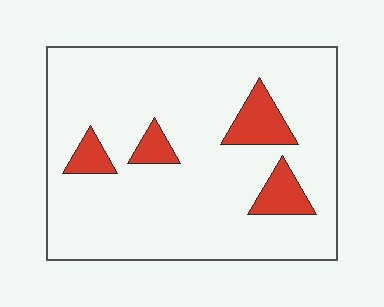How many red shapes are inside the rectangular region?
4.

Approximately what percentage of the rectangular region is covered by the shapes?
Approximately 10%.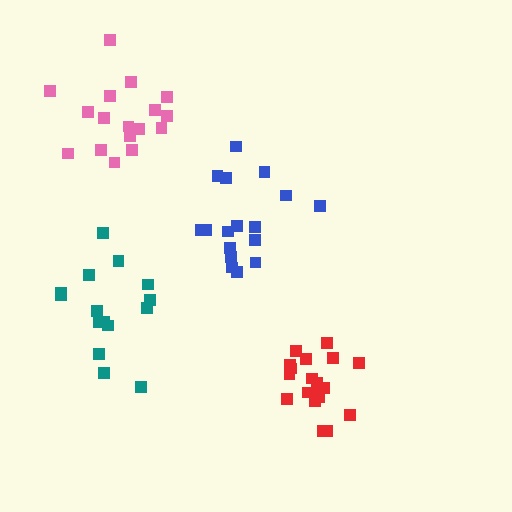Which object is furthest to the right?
The red cluster is rightmost.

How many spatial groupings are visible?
There are 4 spatial groupings.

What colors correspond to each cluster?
The clusters are colored: red, teal, blue, pink.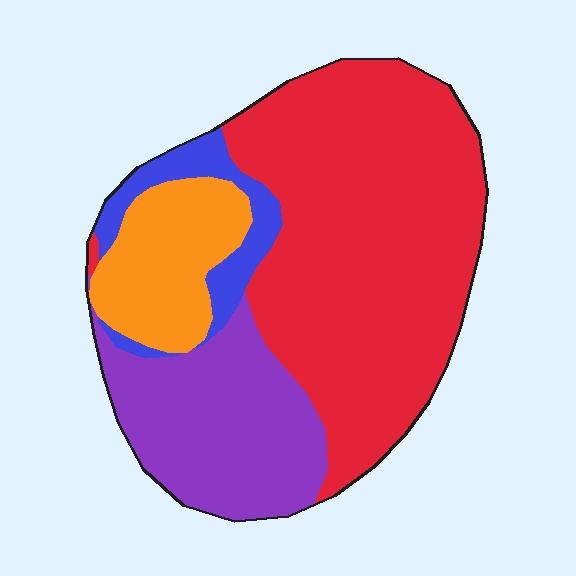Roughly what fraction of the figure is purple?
Purple takes up about one quarter (1/4) of the figure.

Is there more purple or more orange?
Purple.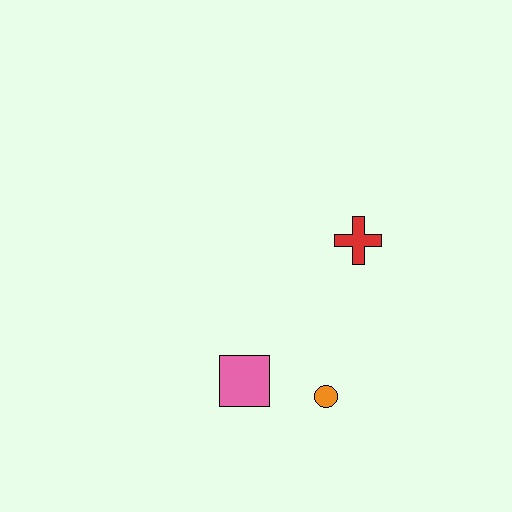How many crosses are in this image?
There is 1 cross.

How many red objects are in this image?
There is 1 red object.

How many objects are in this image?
There are 3 objects.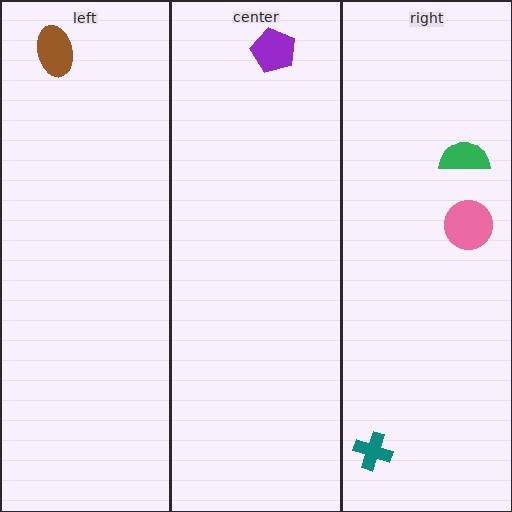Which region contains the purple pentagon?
The center region.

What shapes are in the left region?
The brown ellipse.